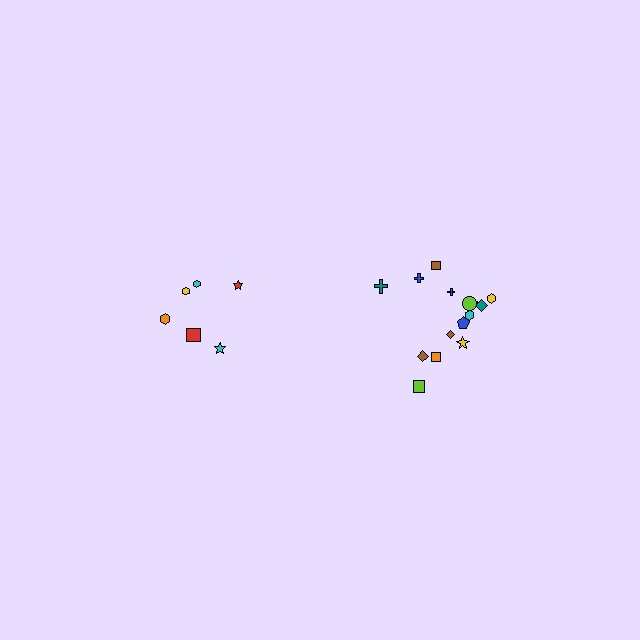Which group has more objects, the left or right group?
The right group.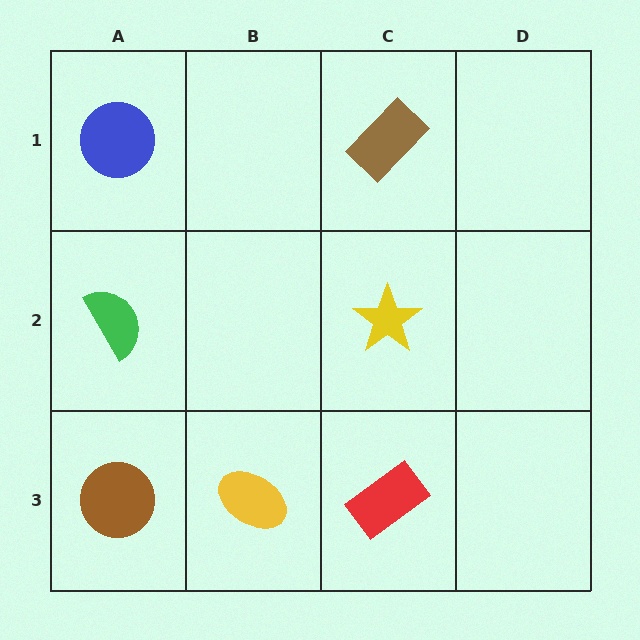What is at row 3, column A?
A brown circle.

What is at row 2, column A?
A green semicircle.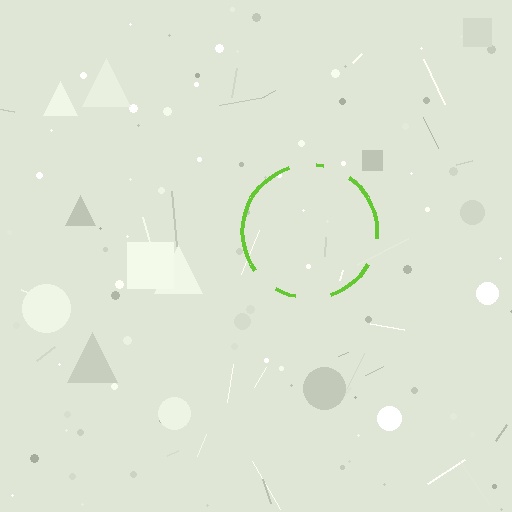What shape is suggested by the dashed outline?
The dashed outline suggests a circle.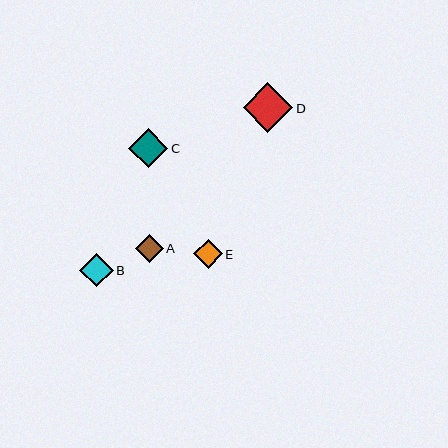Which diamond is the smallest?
Diamond A is the smallest with a size of approximately 28 pixels.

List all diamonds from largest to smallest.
From largest to smallest: D, C, B, E, A.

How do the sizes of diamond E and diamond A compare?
Diamond E and diamond A are approximately the same size.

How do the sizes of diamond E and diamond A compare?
Diamond E and diamond A are approximately the same size.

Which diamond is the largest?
Diamond D is the largest with a size of approximately 49 pixels.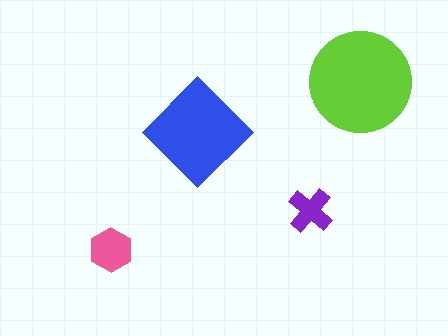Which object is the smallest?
The purple cross.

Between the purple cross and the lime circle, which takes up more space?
The lime circle.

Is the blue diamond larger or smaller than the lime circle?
Smaller.